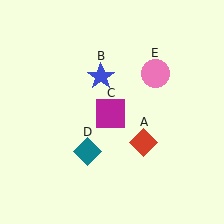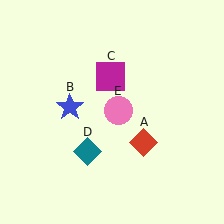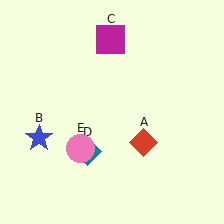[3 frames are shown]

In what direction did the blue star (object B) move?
The blue star (object B) moved down and to the left.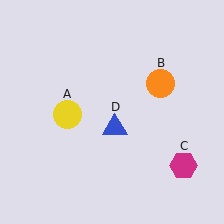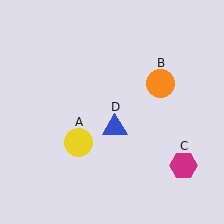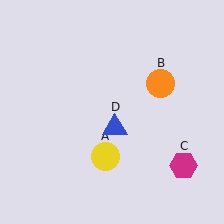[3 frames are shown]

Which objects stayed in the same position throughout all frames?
Orange circle (object B) and magenta hexagon (object C) and blue triangle (object D) remained stationary.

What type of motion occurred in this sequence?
The yellow circle (object A) rotated counterclockwise around the center of the scene.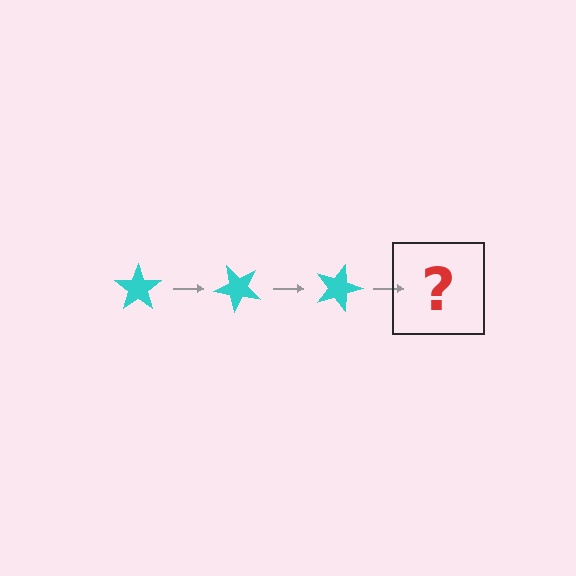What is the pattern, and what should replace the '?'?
The pattern is that the star rotates 45 degrees each step. The '?' should be a cyan star rotated 135 degrees.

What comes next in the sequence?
The next element should be a cyan star rotated 135 degrees.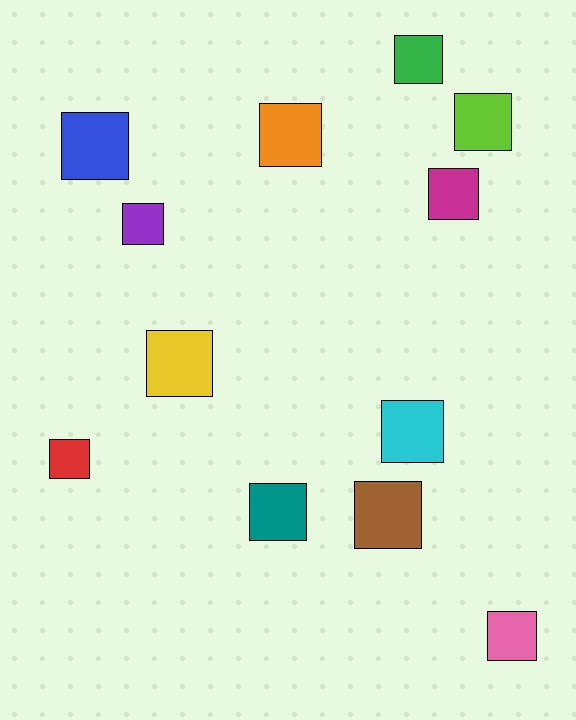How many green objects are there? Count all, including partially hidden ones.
There is 1 green object.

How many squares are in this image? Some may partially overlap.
There are 12 squares.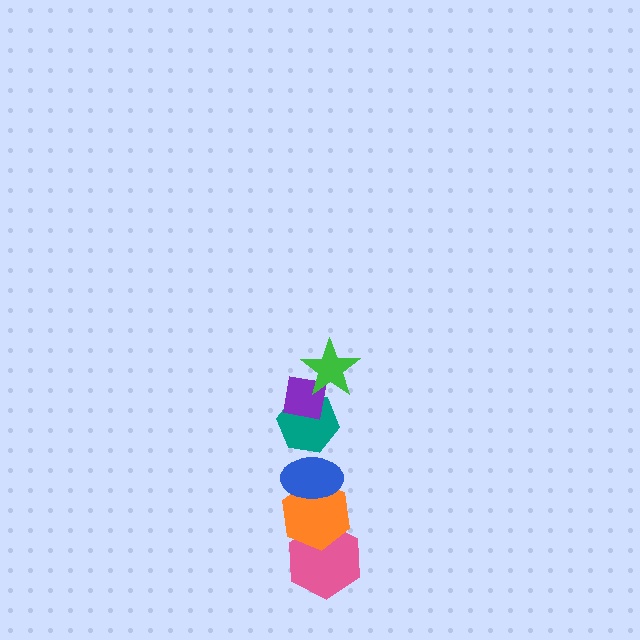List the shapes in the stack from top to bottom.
From top to bottom: the green star, the purple square, the teal hexagon, the blue ellipse, the orange hexagon, the pink hexagon.